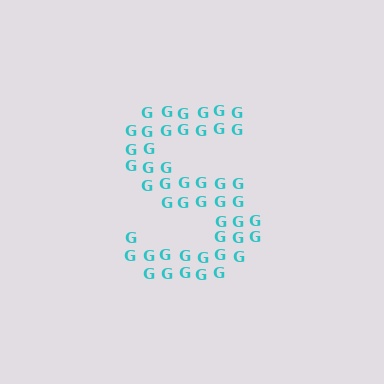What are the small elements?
The small elements are letter G's.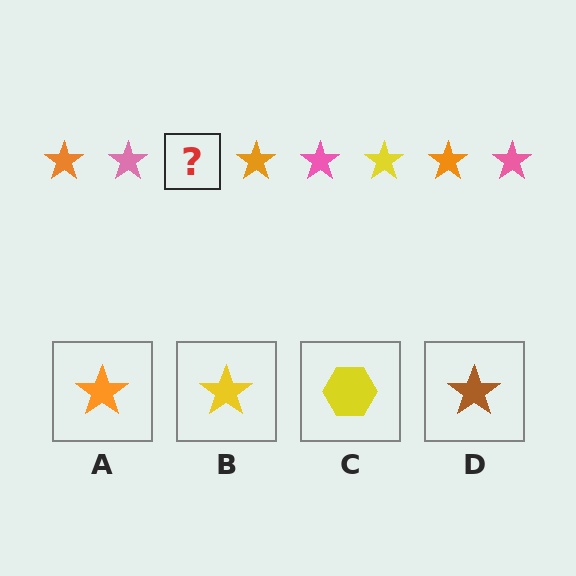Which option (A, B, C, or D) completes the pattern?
B.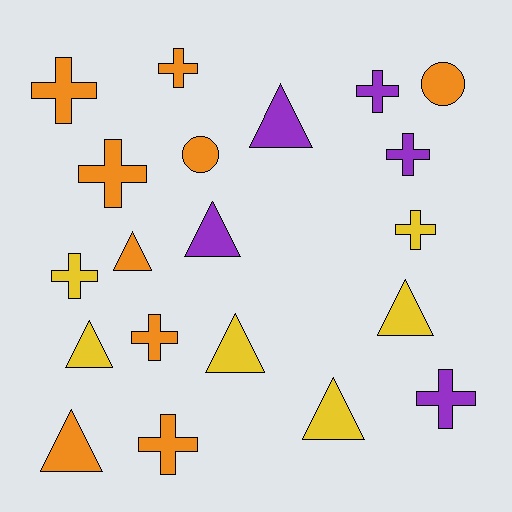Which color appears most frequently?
Orange, with 9 objects.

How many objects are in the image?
There are 20 objects.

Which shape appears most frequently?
Cross, with 10 objects.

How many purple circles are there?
There are no purple circles.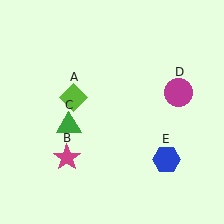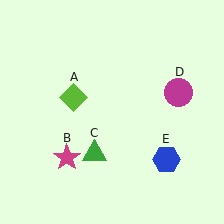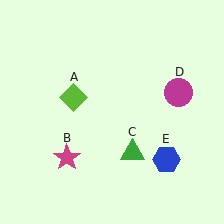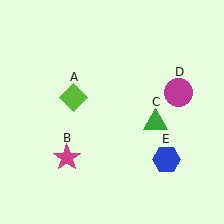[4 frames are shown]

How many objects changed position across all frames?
1 object changed position: green triangle (object C).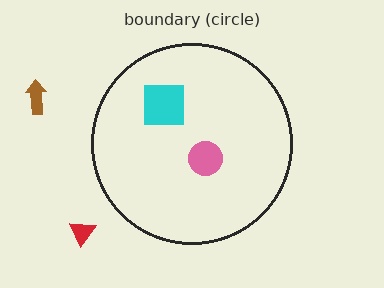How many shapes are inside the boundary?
2 inside, 2 outside.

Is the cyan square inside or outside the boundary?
Inside.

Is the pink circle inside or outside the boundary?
Inside.